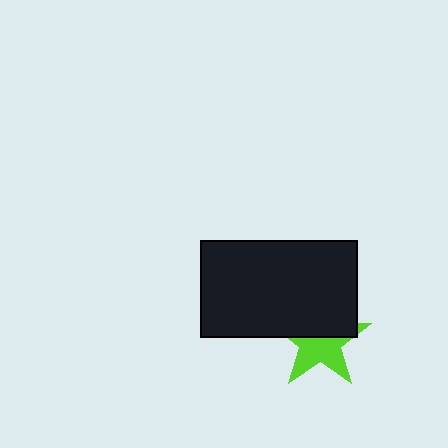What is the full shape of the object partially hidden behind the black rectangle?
The partially hidden object is a lime star.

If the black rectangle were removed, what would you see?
You would see the complete lime star.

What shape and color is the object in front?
The object in front is a black rectangle.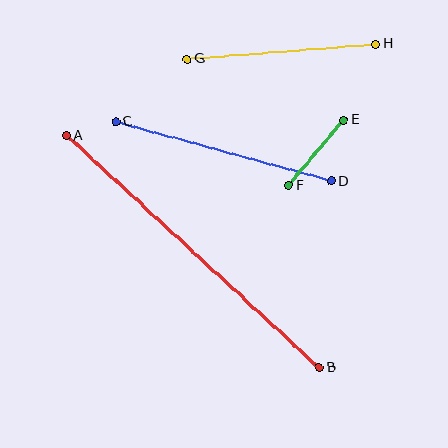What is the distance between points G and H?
The distance is approximately 189 pixels.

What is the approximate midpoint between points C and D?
The midpoint is at approximately (224, 151) pixels.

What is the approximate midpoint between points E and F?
The midpoint is at approximately (316, 153) pixels.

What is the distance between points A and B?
The distance is approximately 343 pixels.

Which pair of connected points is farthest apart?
Points A and B are farthest apart.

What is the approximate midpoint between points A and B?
The midpoint is at approximately (193, 252) pixels.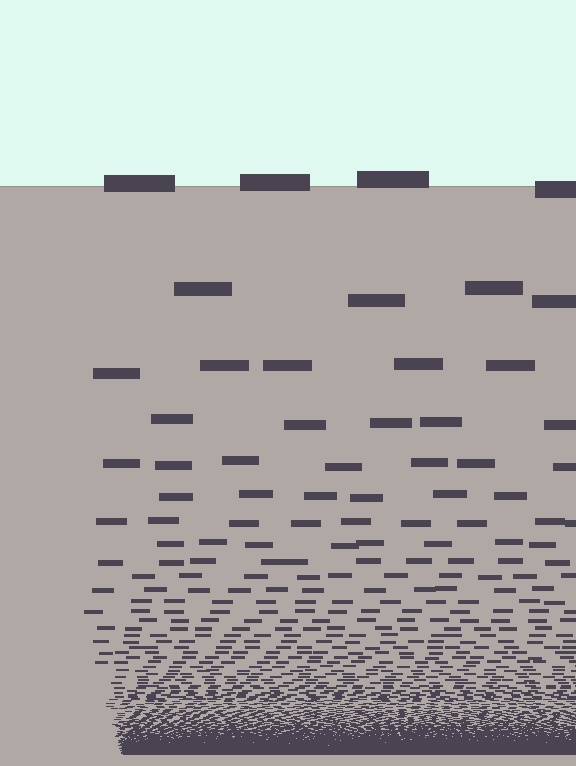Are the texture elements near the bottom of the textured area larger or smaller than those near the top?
Smaller. The gradient is inverted — elements near the bottom are smaller and denser.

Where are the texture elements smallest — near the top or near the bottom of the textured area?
Near the bottom.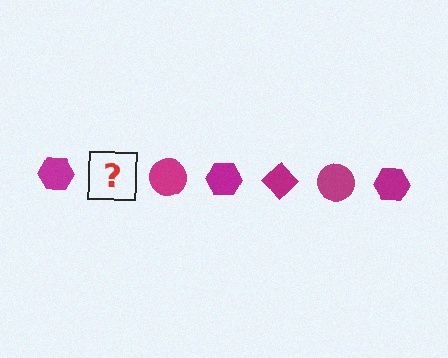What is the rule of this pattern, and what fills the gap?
The rule is that the pattern cycles through hexagon, diamond, circle shapes in magenta. The gap should be filled with a magenta diamond.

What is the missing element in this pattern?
The missing element is a magenta diamond.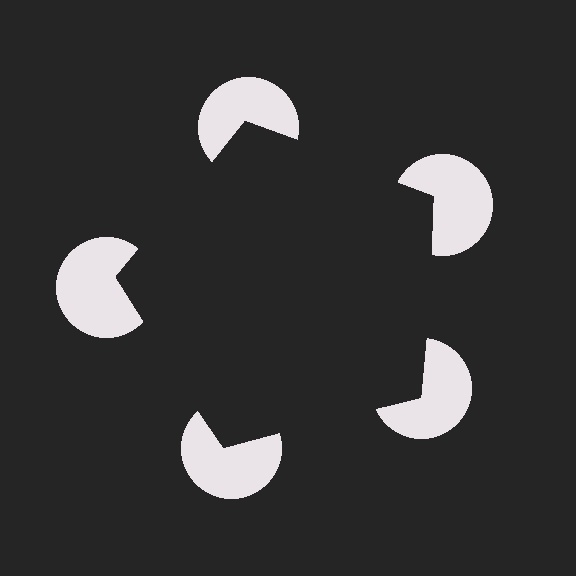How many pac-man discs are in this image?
There are 5 — one at each vertex of the illusory pentagon.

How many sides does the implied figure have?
5 sides.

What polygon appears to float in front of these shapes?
An illusory pentagon — its edges are inferred from the aligned wedge cuts in the pac-man discs, not physically drawn.